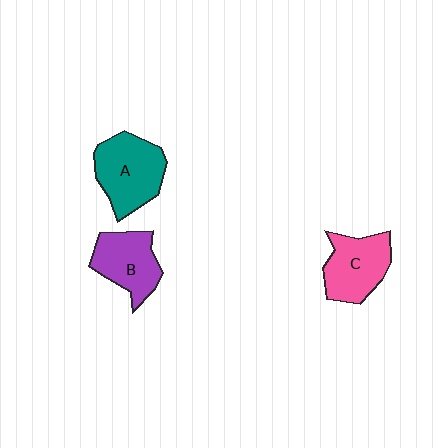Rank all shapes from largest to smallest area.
From largest to smallest: A (teal), C (pink), B (purple).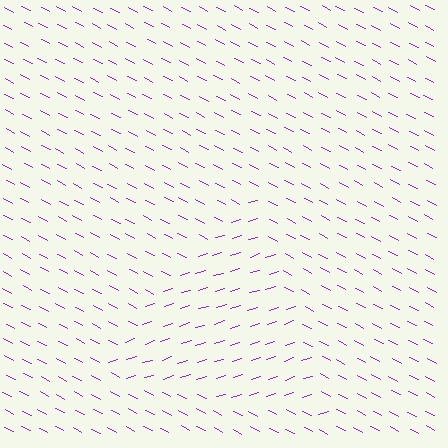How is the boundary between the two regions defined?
The boundary is defined purely by a change in line orientation (approximately 45 degrees difference). All lines are the same color and thickness.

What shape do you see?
I see a triangle.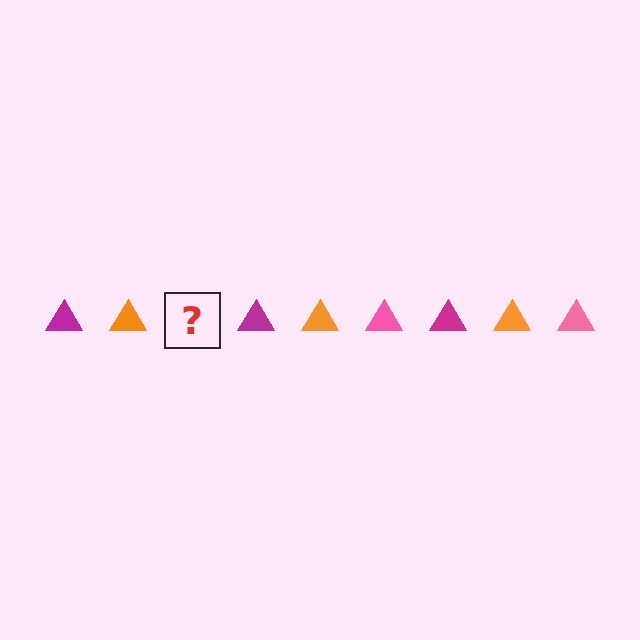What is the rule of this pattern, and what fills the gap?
The rule is that the pattern cycles through magenta, orange, pink triangles. The gap should be filled with a pink triangle.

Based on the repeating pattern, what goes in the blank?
The blank should be a pink triangle.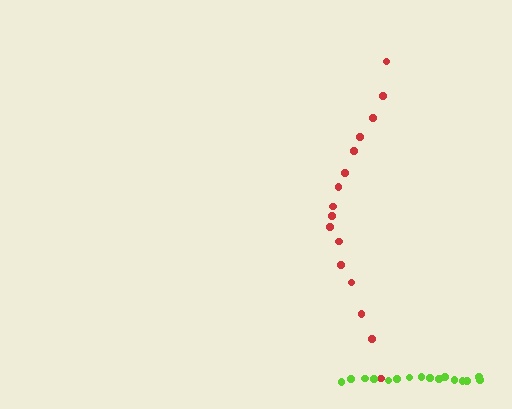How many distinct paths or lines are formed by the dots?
There are 2 distinct paths.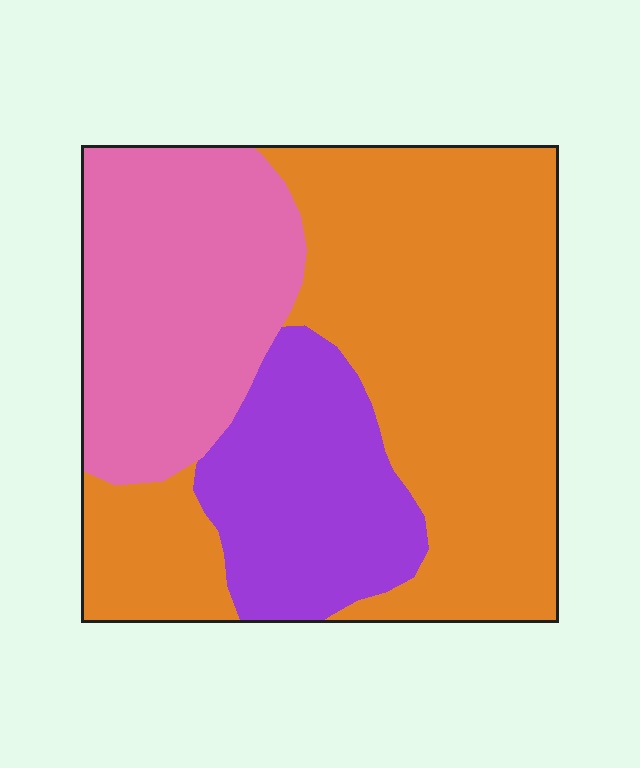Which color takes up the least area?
Purple, at roughly 20%.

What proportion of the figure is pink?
Pink takes up between a quarter and a half of the figure.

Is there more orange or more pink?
Orange.